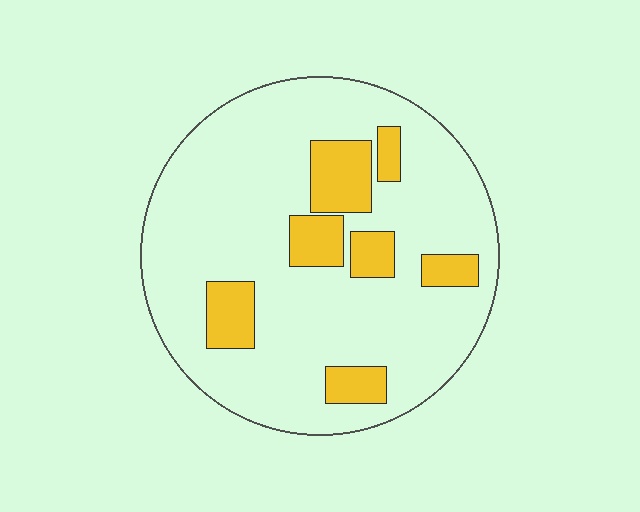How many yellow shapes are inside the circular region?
7.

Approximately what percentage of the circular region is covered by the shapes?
Approximately 20%.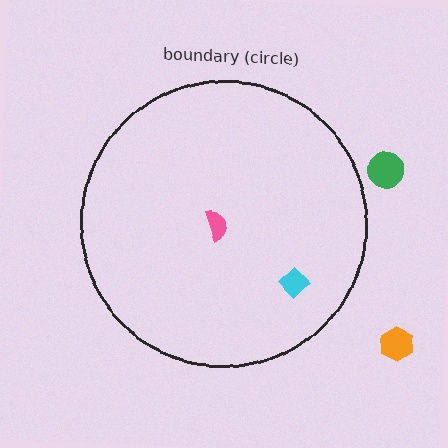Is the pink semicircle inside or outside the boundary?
Inside.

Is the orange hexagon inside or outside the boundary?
Outside.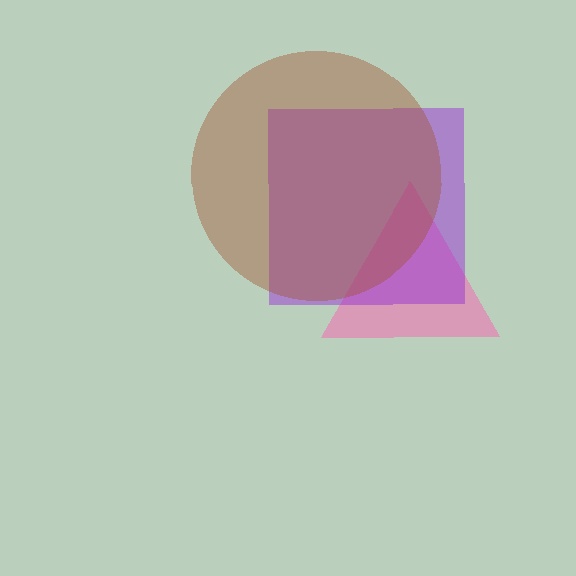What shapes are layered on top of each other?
The layered shapes are: a pink triangle, a purple square, a brown circle.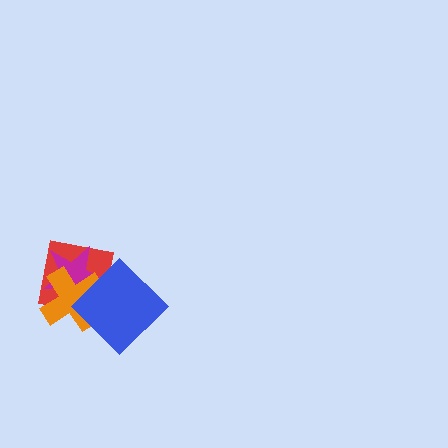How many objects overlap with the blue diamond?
3 objects overlap with the blue diamond.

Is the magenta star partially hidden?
Yes, it is partially covered by another shape.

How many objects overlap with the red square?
3 objects overlap with the red square.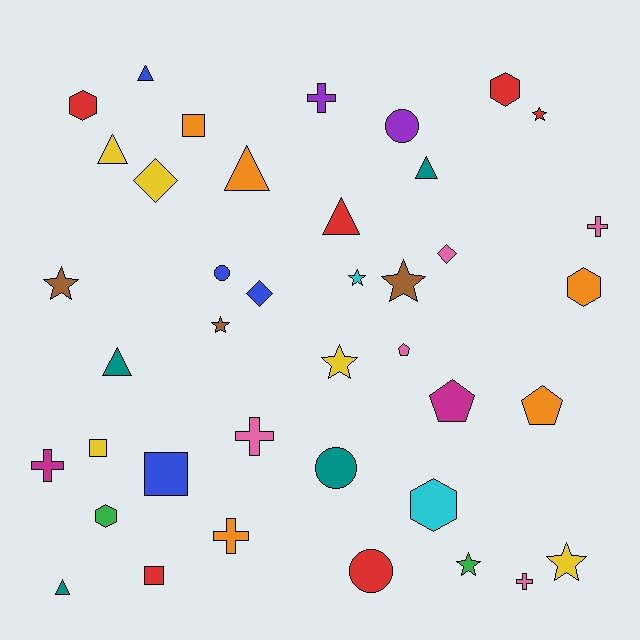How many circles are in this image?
There are 4 circles.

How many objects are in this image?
There are 40 objects.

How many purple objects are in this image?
There are 2 purple objects.